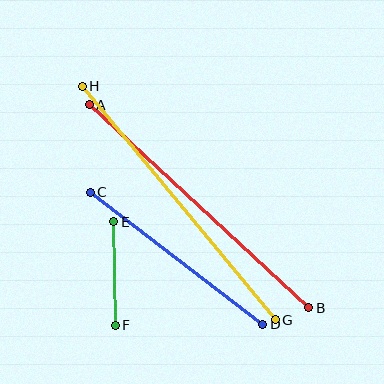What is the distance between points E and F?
The distance is approximately 104 pixels.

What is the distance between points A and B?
The distance is approximately 299 pixels.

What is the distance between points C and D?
The distance is approximately 217 pixels.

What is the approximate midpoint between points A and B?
The midpoint is at approximately (199, 206) pixels.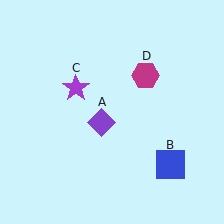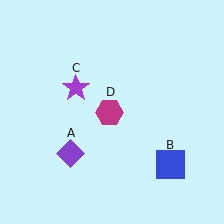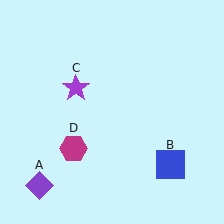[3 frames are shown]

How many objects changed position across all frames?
2 objects changed position: purple diamond (object A), magenta hexagon (object D).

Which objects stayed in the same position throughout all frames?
Blue square (object B) and purple star (object C) remained stationary.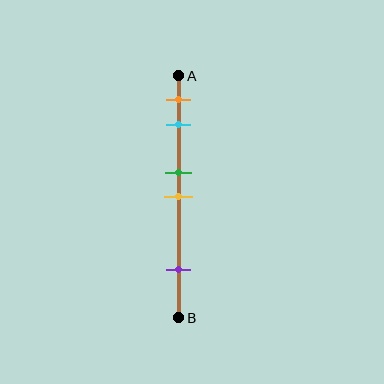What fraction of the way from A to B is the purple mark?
The purple mark is approximately 80% (0.8) of the way from A to B.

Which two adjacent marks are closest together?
The green and yellow marks are the closest adjacent pair.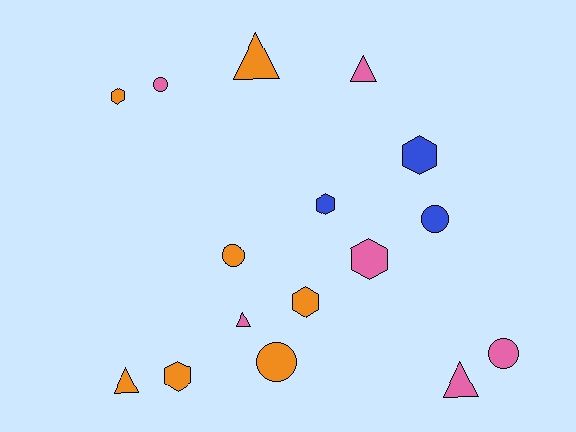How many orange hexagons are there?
There are 3 orange hexagons.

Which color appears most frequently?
Orange, with 7 objects.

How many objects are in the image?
There are 16 objects.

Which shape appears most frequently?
Hexagon, with 6 objects.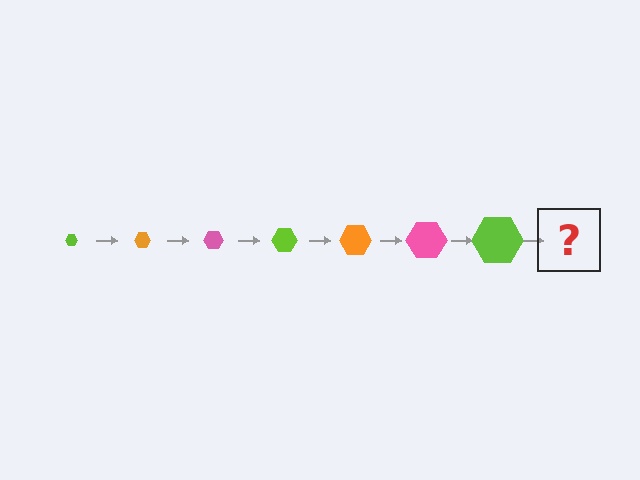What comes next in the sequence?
The next element should be an orange hexagon, larger than the previous one.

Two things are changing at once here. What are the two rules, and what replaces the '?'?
The two rules are that the hexagon grows larger each step and the color cycles through lime, orange, and pink. The '?' should be an orange hexagon, larger than the previous one.